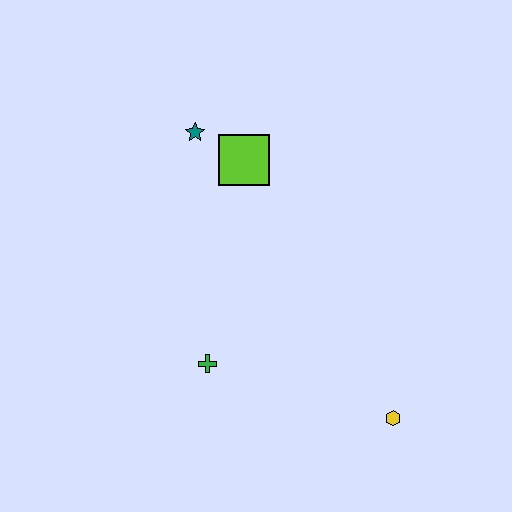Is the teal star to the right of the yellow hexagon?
No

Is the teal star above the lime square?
Yes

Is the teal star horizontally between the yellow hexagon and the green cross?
No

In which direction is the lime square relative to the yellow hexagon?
The lime square is above the yellow hexagon.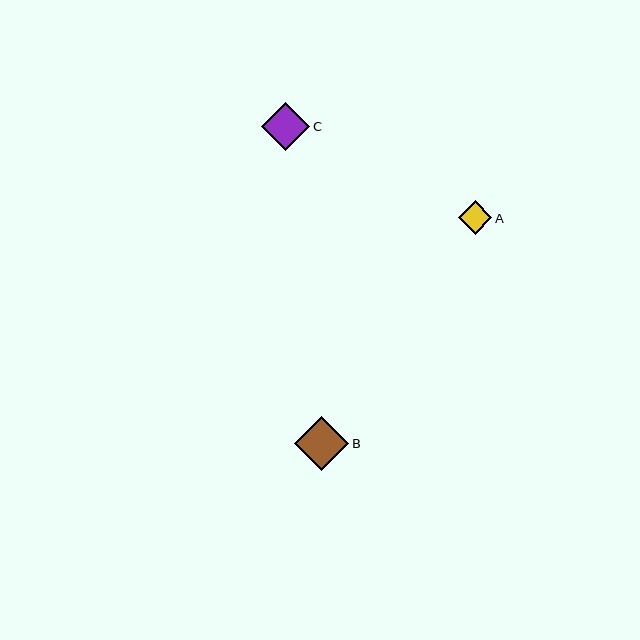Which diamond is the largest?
Diamond B is the largest with a size of approximately 54 pixels.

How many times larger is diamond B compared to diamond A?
Diamond B is approximately 1.6 times the size of diamond A.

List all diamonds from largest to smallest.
From largest to smallest: B, C, A.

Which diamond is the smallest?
Diamond A is the smallest with a size of approximately 33 pixels.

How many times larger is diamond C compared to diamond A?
Diamond C is approximately 1.4 times the size of diamond A.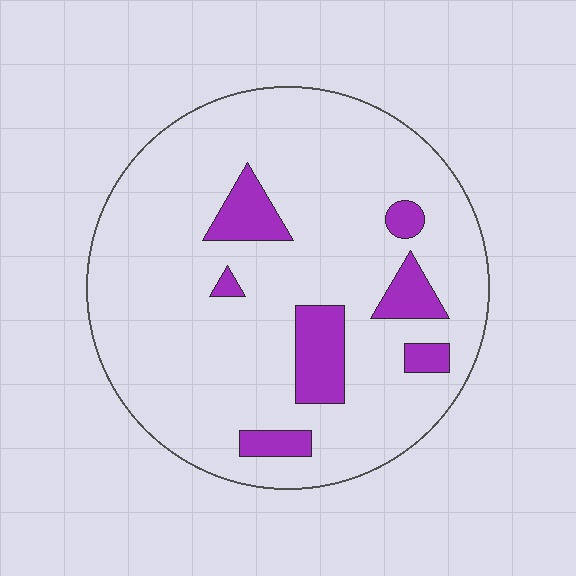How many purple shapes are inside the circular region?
7.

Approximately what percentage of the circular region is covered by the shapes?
Approximately 15%.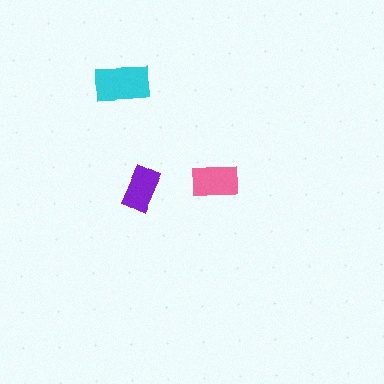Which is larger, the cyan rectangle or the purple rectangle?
The cyan one.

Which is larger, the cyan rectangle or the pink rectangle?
The cyan one.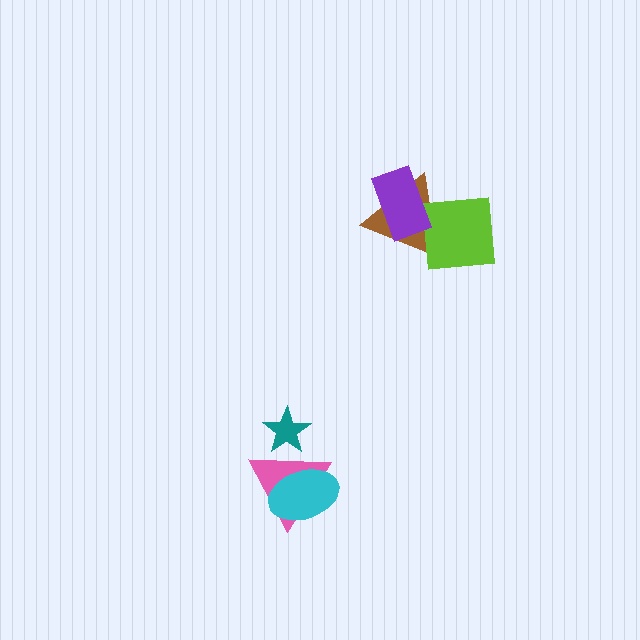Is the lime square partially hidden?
Yes, it is partially covered by another shape.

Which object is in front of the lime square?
The purple rectangle is in front of the lime square.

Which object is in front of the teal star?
The pink triangle is in front of the teal star.